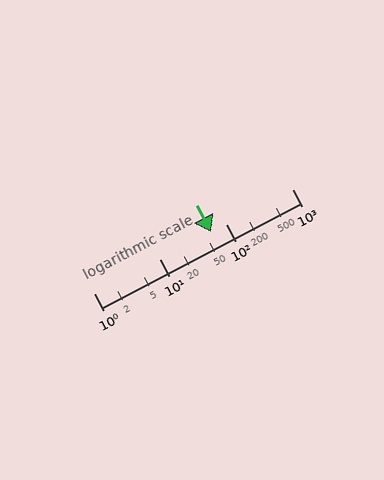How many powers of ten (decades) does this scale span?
The scale spans 3 decades, from 1 to 1000.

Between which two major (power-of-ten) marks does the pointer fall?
The pointer is between 10 and 100.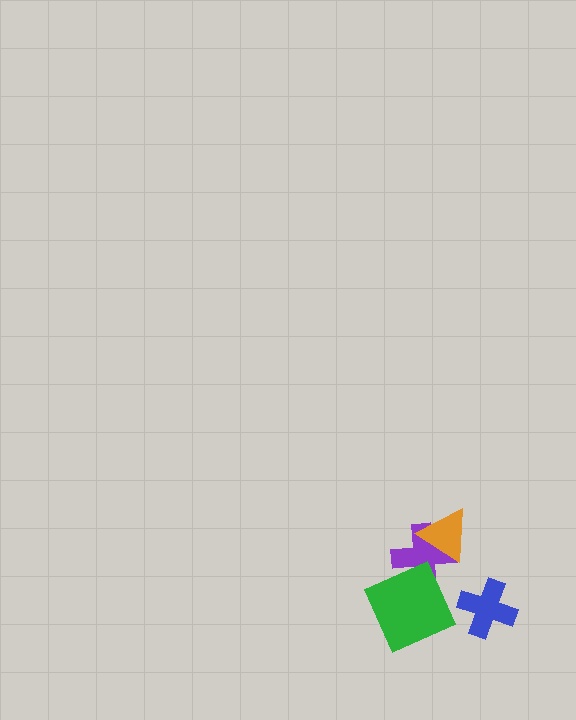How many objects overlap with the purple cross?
2 objects overlap with the purple cross.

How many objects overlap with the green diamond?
1 object overlaps with the green diamond.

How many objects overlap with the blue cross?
0 objects overlap with the blue cross.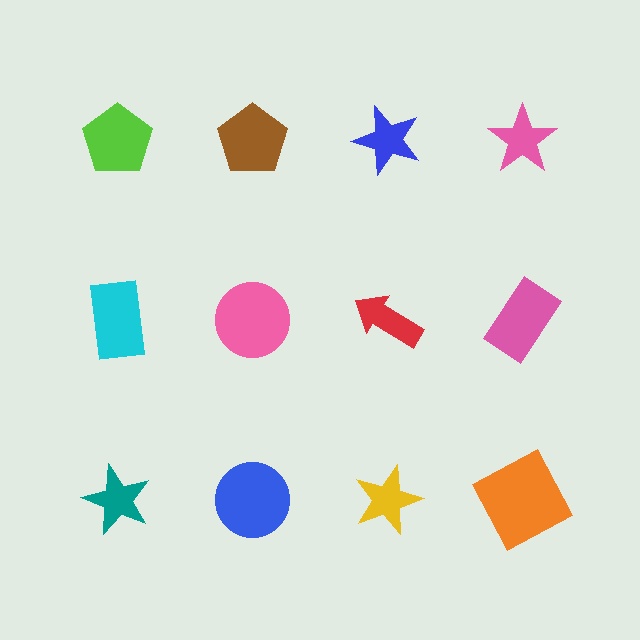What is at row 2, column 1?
A cyan rectangle.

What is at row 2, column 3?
A red arrow.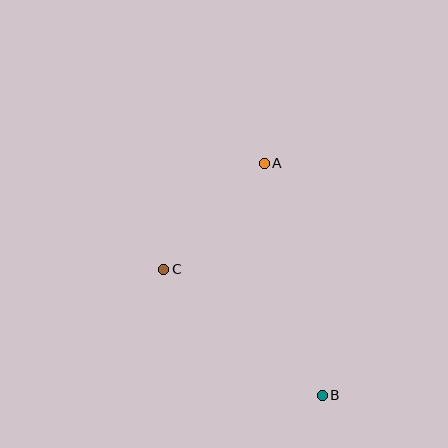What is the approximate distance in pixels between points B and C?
The distance between B and C is approximately 202 pixels.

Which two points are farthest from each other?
Points A and B are farthest from each other.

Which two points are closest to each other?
Points A and C are closest to each other.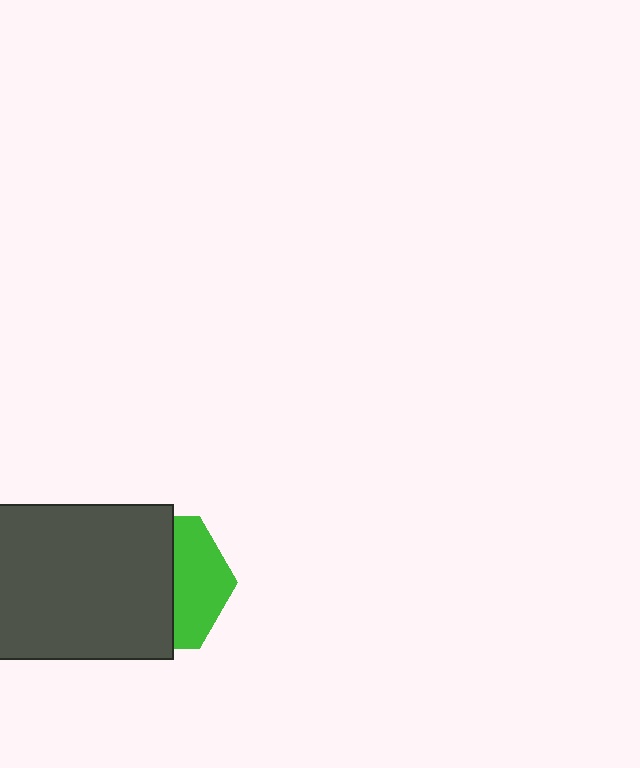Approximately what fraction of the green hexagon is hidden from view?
Roughly 61% of the green hexagon is hidden behind the dark gray rectangle.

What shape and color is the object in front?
The object in front is a dark gray rectangle.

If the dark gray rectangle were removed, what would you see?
You would see the complete green hexagon.